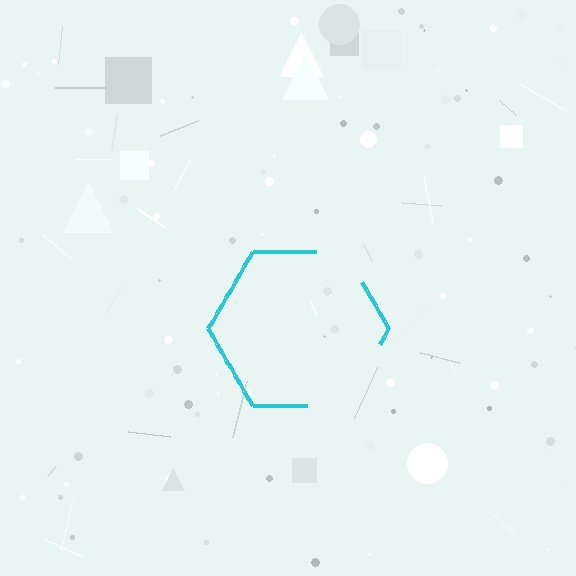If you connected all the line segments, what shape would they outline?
They would outline a hexagon.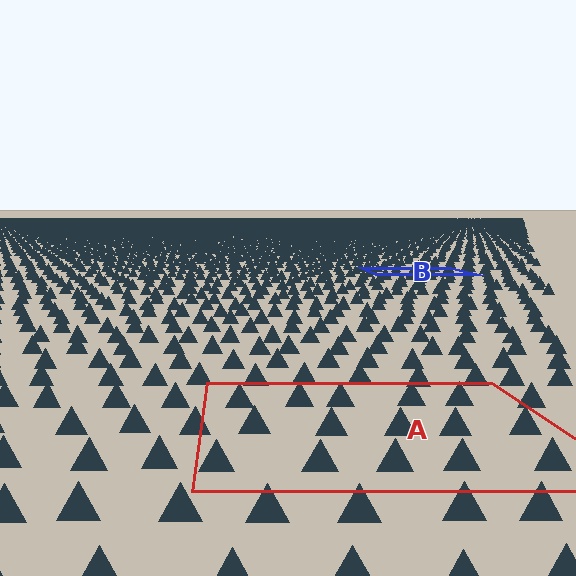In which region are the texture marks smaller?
The texture marks are smaller in region B, because it is farther away.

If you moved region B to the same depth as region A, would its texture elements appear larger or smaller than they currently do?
They would appear larger. At a closer depth, the same texture elements are projected at a bigger on-screen size.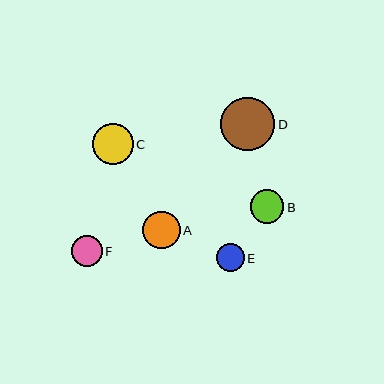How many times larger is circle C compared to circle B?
Circle C is approximately 1.2 times the size of circle B.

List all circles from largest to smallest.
From largest to smallest: D, C, A, B, F, E.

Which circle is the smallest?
Circle E is the smallest with a size of approximately 28 pixels.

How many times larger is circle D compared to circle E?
Circle D is approximately 1.9 times the size of circle E.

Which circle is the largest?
Circle D is the largest with a size of approximately 54 pixels.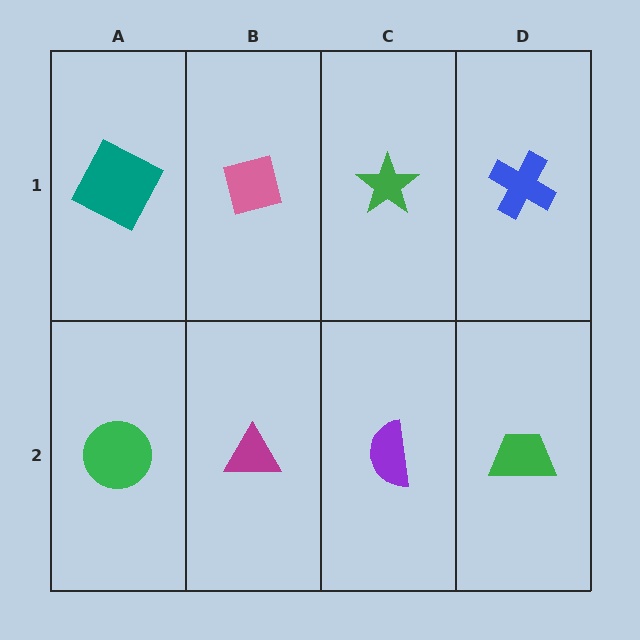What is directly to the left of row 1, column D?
A green star.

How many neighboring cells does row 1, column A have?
2.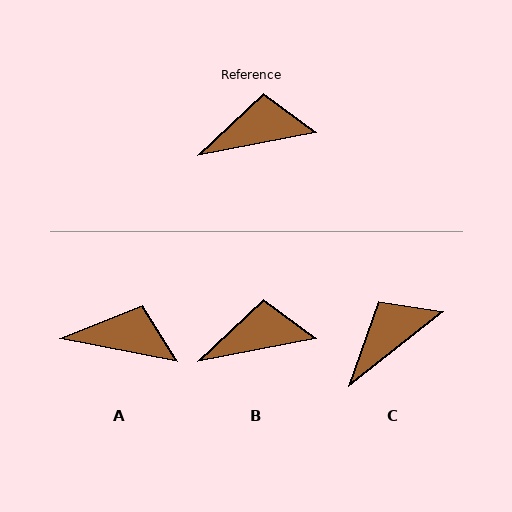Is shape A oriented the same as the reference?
No, it is off by about 22 degrees.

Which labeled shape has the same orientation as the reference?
B.